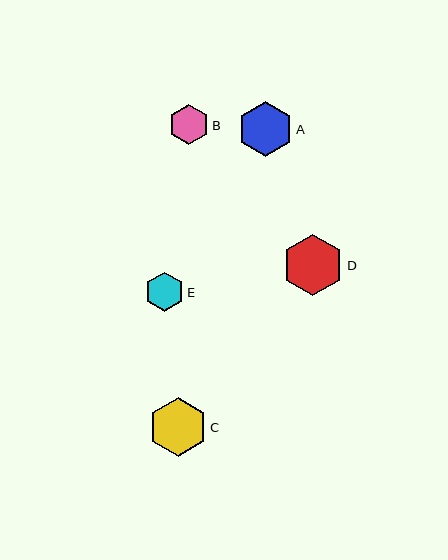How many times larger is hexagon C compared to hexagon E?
Hexagon C is approximately 1.5 times the size of hexagon E.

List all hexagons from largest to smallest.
From largest to smallest: D, C, A, B, E.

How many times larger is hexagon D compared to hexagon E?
Hexagon D is approximately 1.6 times the size of hexagon E.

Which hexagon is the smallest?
Hexagon E is the smallest with a size of approximately 39 pixels.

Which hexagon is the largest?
Hexagon D is the largest with a size of approximately 62 pixels.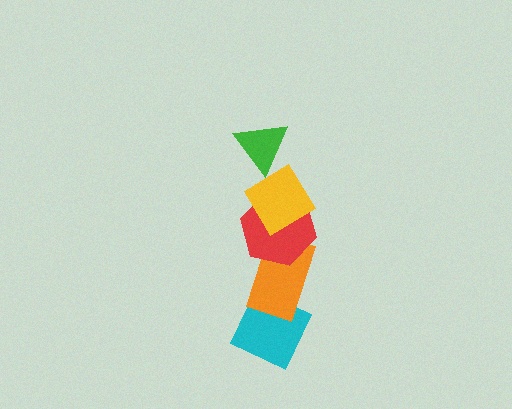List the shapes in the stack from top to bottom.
From top to bottom: the green triangle, the yellow diamond, the red hexagon, the orange rectangle, the cyan diamond.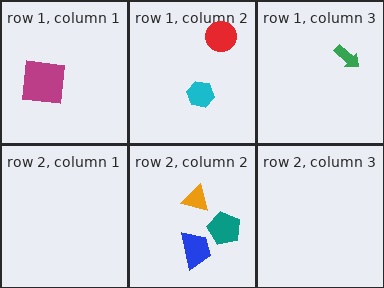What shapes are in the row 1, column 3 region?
The green arrow.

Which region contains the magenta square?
The row 1, column 1 region.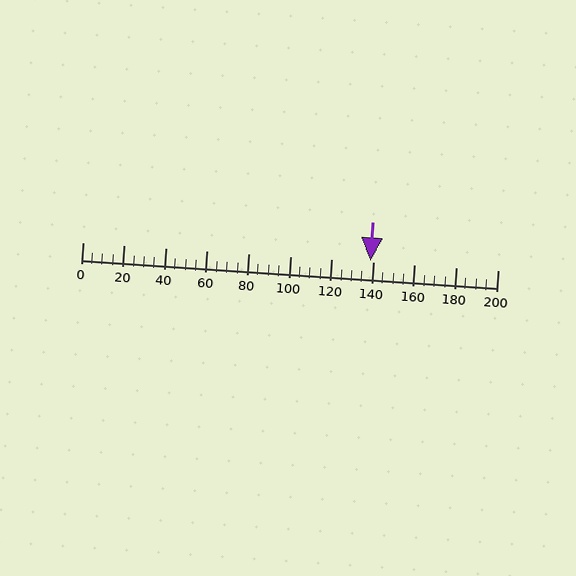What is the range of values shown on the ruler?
The ruler shows values from 0 to 200.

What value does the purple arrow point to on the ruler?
The purple arrow points to approximately 139.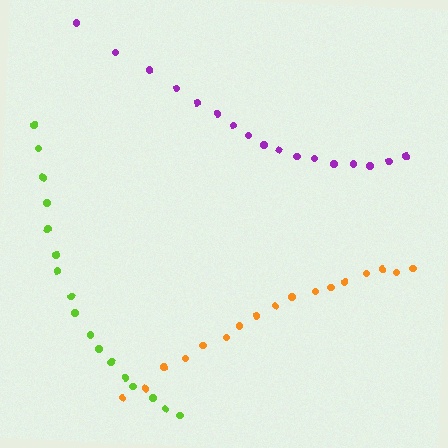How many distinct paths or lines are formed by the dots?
There are 3 distinct paths.